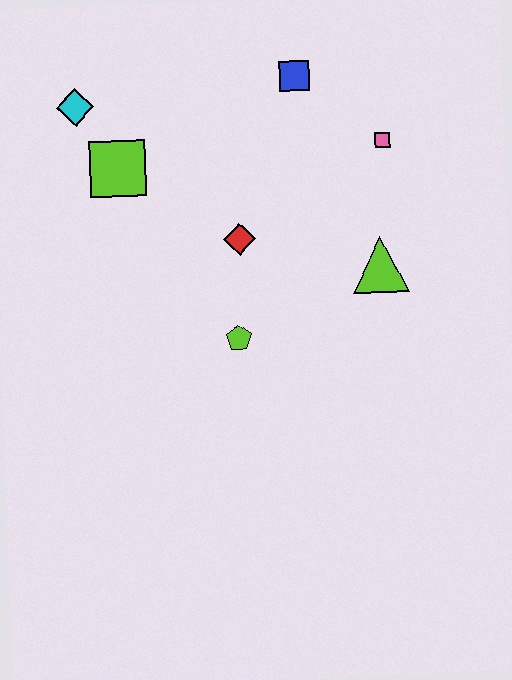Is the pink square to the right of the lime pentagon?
Yes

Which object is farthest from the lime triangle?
The cyan diamond is farthest from the lime triangle.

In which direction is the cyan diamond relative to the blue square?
The cyan diamond is to the left of the blue square.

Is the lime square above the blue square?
No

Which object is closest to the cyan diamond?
The lime square is closest to the cyan diamond.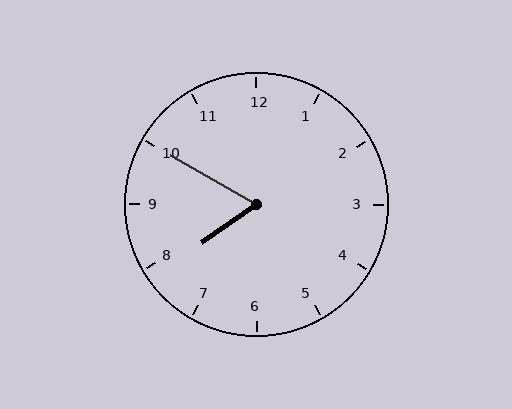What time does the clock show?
7:50.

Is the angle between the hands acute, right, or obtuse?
It is acute.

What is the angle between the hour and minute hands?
Approximately 65 degrees.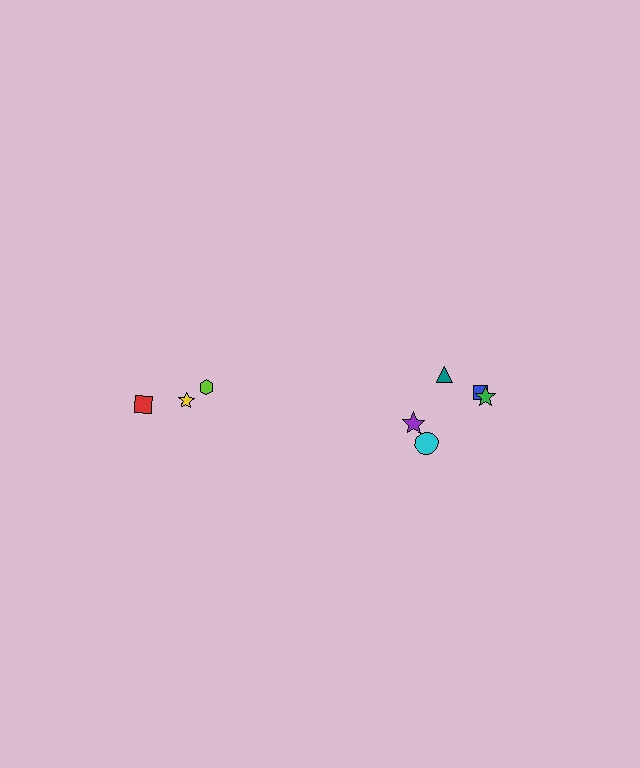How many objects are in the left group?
There are 3 objects.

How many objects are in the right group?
There are 5 objects.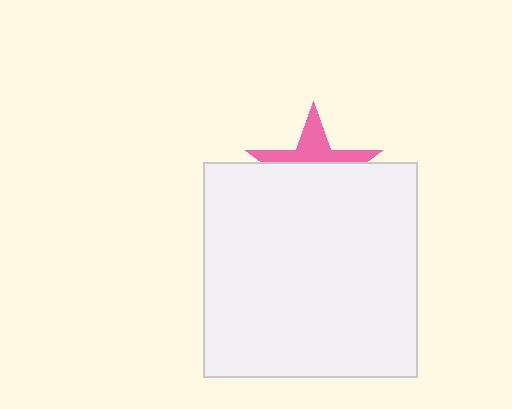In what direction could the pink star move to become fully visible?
The pink star could move up. That would shift it out from behind the white square entirely.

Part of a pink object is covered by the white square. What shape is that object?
It is a star.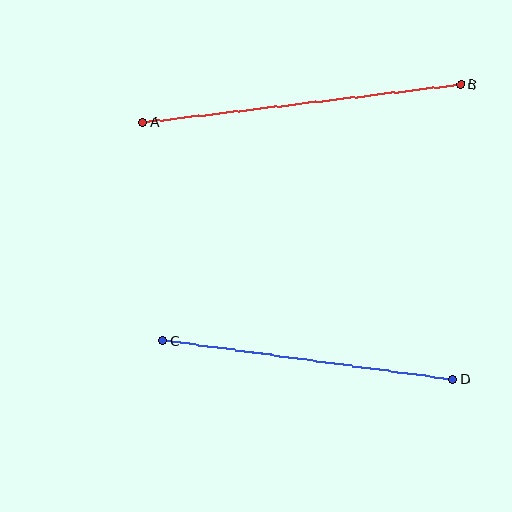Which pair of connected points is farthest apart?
Points A and B are farthest apart.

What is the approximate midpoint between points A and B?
The midpoint is at approximately (302, 103) pixels.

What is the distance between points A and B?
The distance is approximately 320 pixels.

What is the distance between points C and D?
The distance is approximately 293 pixels.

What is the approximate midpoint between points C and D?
The midpoint is at approximately (308, 360) pixels.